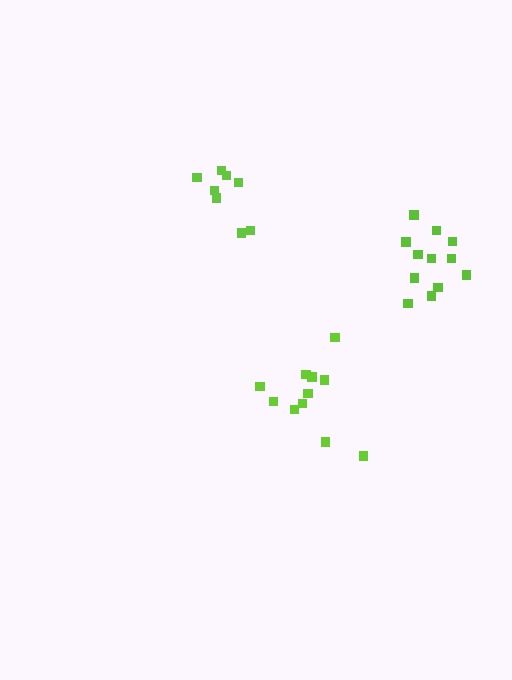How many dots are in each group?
Group 1: 11 dots, Group 2: 12 dots, Group 3: 8 dots (31 total).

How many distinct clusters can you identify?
There are 3 distinct clusters.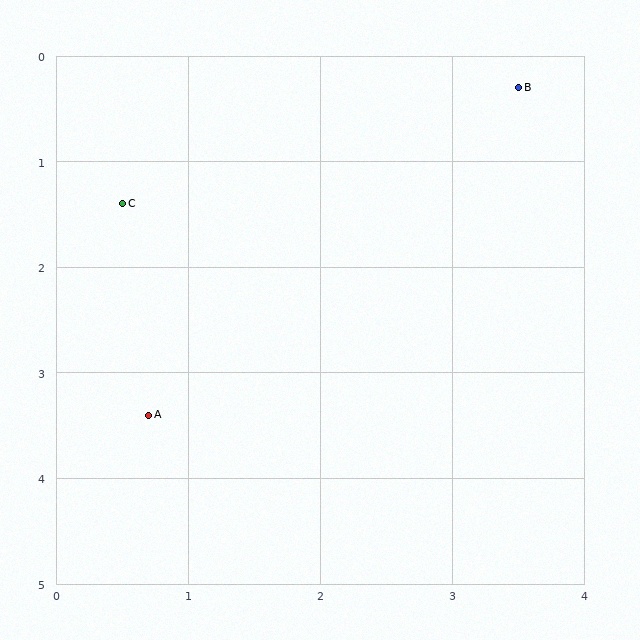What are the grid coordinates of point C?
Point C is at approximately (0.5, 1.4).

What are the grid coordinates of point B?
Point B is at approximately (3.5, 0.3).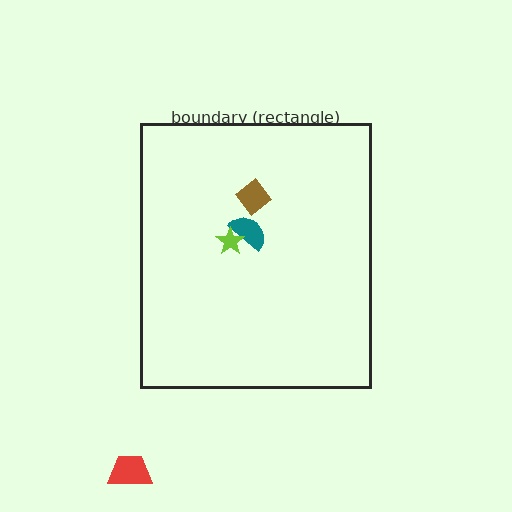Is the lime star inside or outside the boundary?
Inside.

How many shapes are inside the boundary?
3 inside, 1 outside.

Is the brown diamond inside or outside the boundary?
Inside.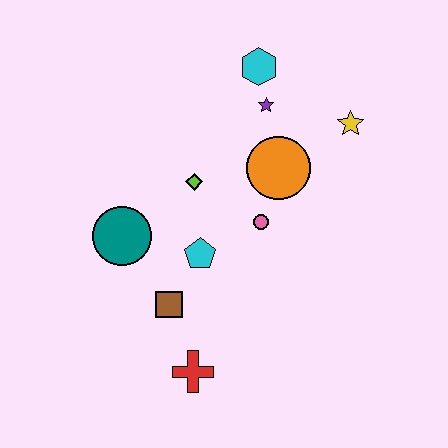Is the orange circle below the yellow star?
Yes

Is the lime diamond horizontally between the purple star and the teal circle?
Yes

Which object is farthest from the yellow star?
The red cross is farthest from the yellow star.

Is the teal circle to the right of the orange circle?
No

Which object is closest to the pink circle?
The orange circle is closest to the pink circle.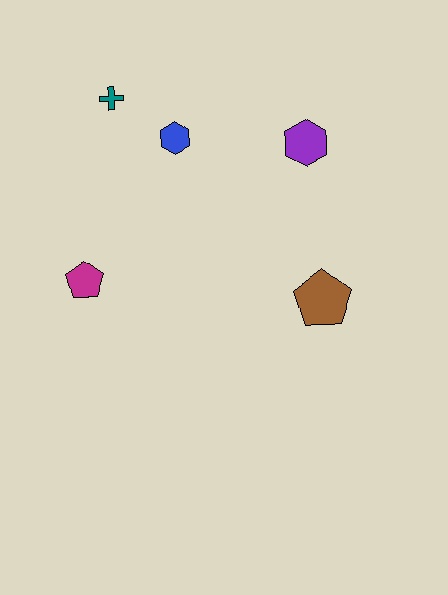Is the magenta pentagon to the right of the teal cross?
No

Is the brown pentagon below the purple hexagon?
Yes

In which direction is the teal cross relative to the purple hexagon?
The teal cross is to the left of the purple hexagon.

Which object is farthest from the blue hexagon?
The brown pentagon is farthest from the blue hexagon.